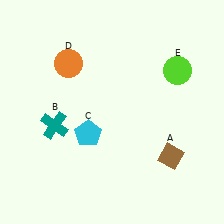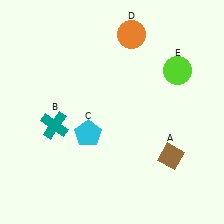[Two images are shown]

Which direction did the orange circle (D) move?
The orange circle (D) moved right.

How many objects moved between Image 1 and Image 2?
1 object moved between the two images.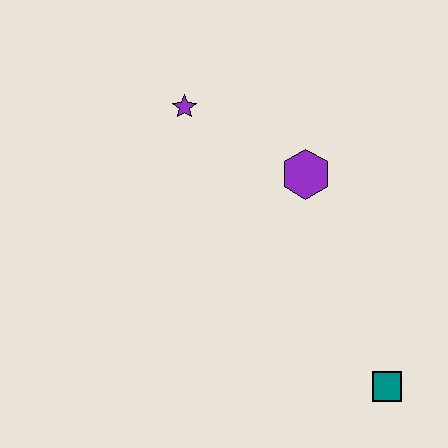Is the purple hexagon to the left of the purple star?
No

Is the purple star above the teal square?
Yes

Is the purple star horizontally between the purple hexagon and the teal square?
No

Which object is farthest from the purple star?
The teal square is farthest from the purple star.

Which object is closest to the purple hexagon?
The purple star is closest to the purple hexagon.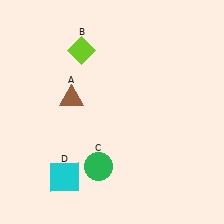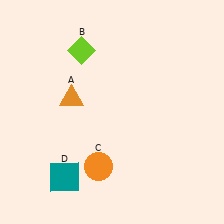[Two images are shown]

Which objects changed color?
A changed from brown to orange. C changed from green to orange. D changed from cyan to teal.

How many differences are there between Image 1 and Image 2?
There are 3 differences between the two images.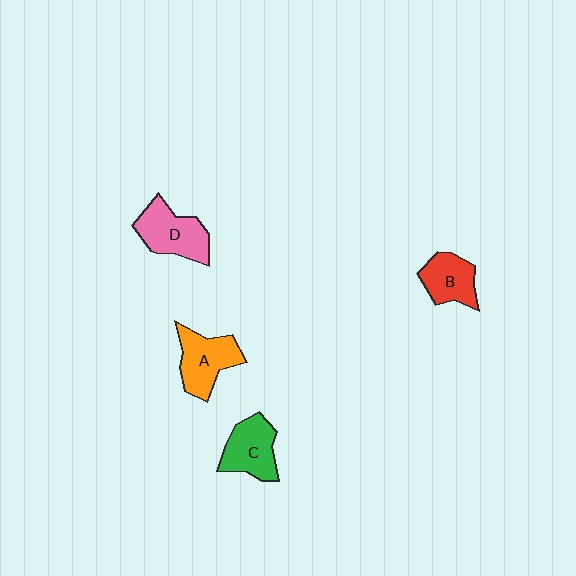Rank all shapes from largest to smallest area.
From largest to smallest: D (pink), A (orange), C (green), B (red).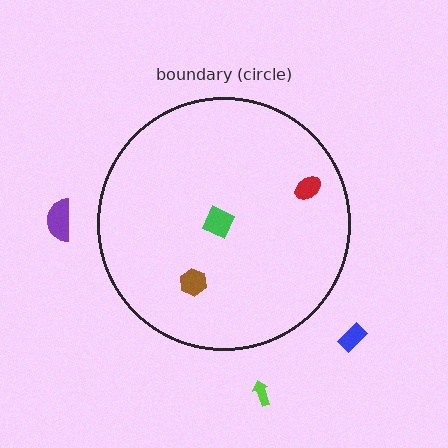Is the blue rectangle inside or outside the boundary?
Outside.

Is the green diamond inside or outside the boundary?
Inside.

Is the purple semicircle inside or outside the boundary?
Outside.